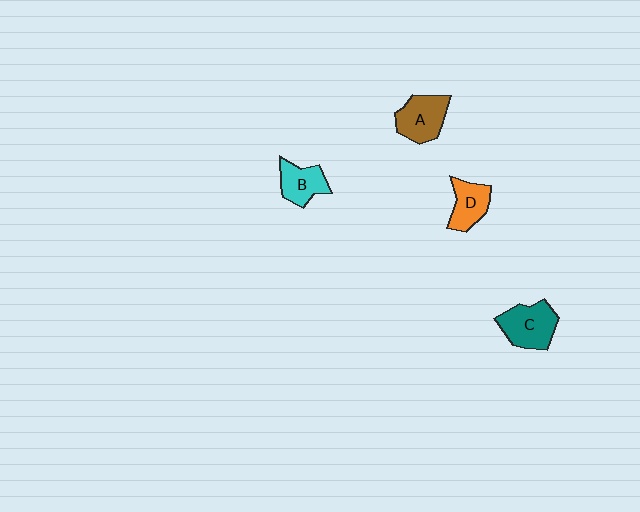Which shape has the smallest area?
Shape D (orange).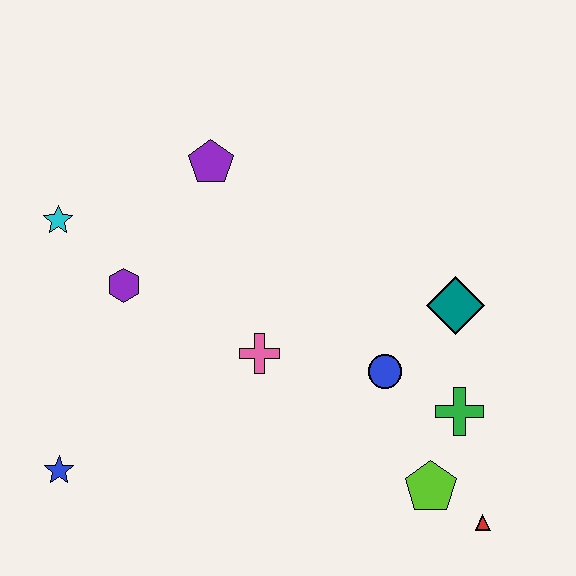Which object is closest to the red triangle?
The lime pentagon is closest to the red triangle.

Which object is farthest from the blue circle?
The cyan star is farthest from the blue circle.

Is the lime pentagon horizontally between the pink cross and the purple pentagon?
No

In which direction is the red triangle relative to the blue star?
The red triangle is to the right of the blue star.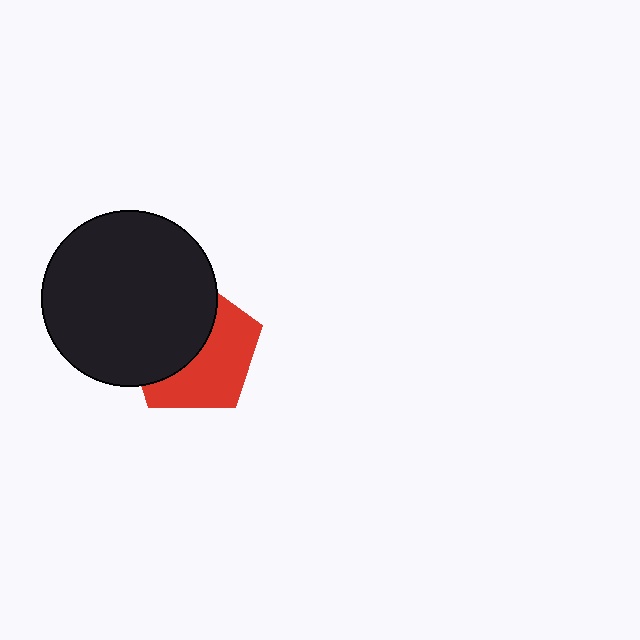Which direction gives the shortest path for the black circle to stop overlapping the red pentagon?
Moving left gives the shortest separation.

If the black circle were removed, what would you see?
You would see the complete red pentagon.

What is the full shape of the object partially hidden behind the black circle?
The partially hidden object is a red pentagon.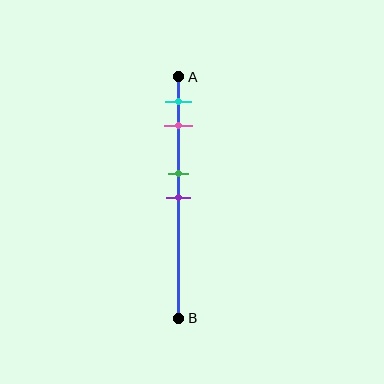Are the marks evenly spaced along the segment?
No, the marks are not evenly spaced.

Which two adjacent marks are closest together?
The green and purple marks are the closest adjacent pair.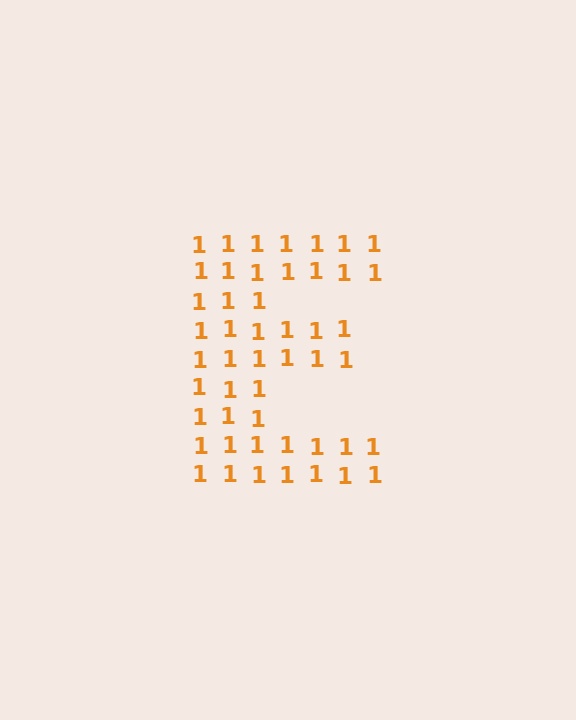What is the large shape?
The large shape is the letter E.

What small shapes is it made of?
It is made of small digit 1's.